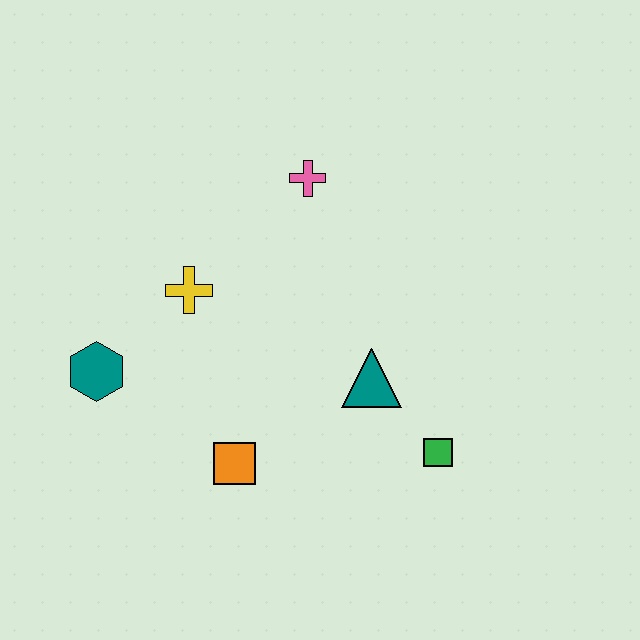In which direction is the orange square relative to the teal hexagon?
The orange square is to the right of the teal hexagon.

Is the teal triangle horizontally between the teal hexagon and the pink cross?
No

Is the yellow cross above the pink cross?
No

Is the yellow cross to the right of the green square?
No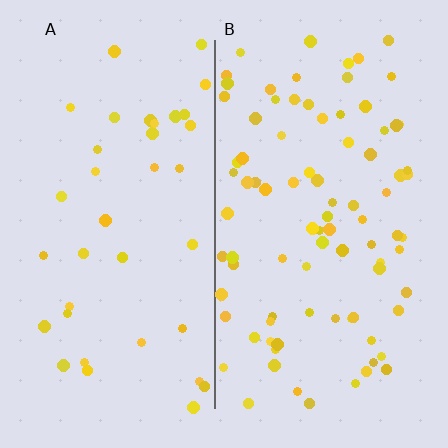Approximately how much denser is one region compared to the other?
Approximately 2.4× — region B over region A.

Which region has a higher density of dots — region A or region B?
B (the right).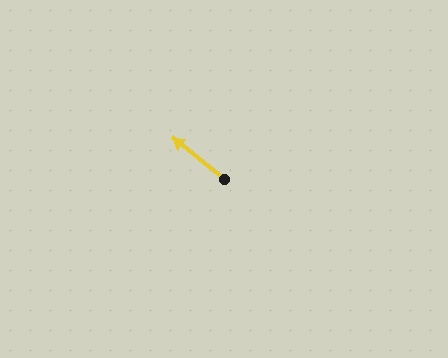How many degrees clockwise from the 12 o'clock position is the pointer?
Approximately 309 degrees.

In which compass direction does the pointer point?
Northwest.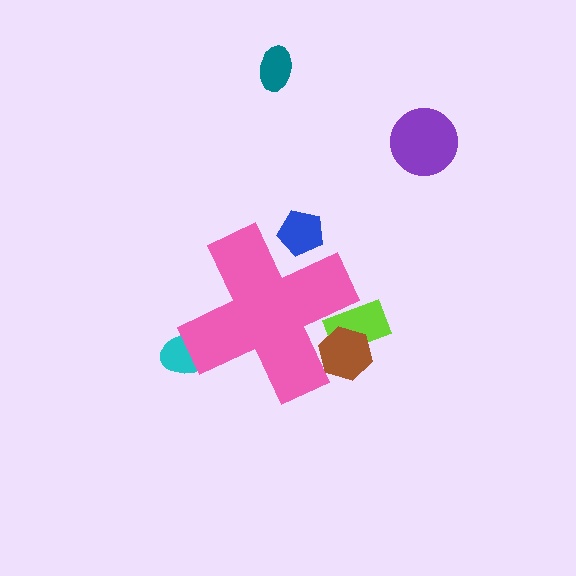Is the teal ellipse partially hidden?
No, the teal ellipse is fully visible.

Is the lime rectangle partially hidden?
Yes, the lime rectangle is partially hidden behind the pink cross.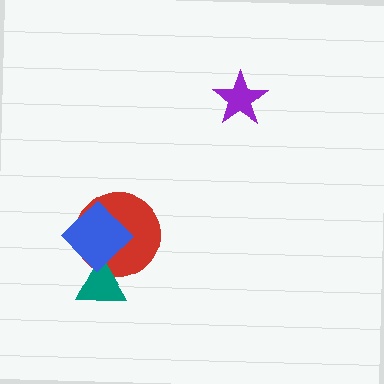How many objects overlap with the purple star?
0 objects overlap with the purple star.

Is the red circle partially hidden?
Yes, it is partially covered by another shape.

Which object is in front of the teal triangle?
The blue diamond is in front of the teal triangle.